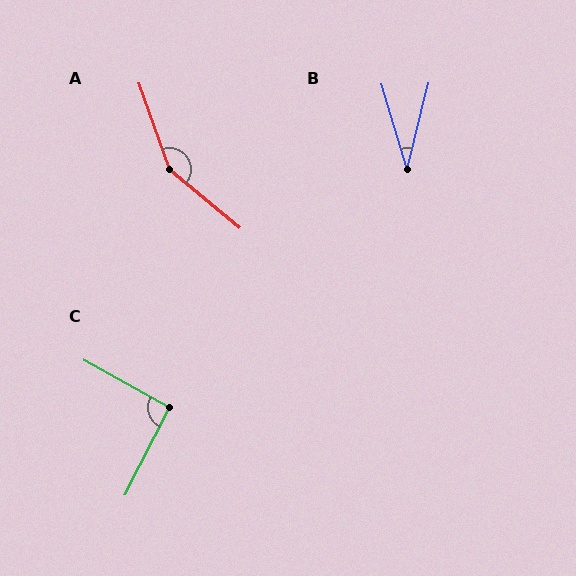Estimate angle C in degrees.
Approximately 92 degrees.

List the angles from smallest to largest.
B (31°), C (92°), A (149°).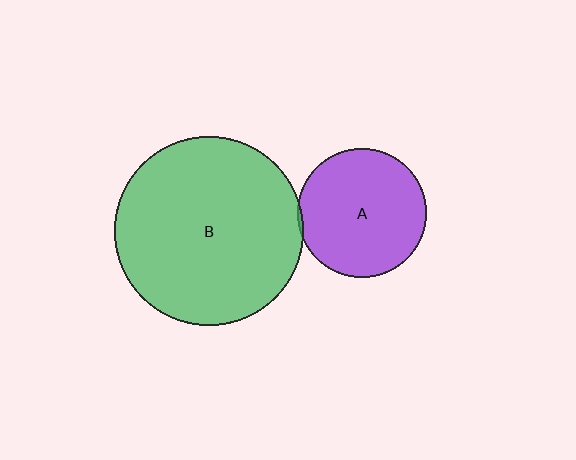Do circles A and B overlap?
Yes.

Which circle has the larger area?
Circle B (green).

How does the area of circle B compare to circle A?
Approximately 2.2 times.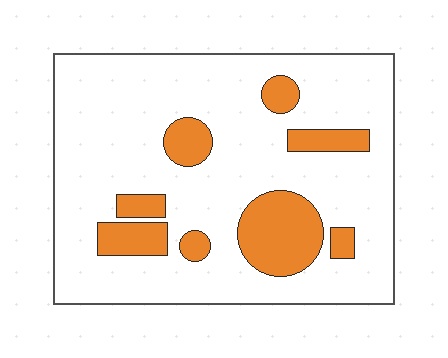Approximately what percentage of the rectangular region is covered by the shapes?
Approximately 20%.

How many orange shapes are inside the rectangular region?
8.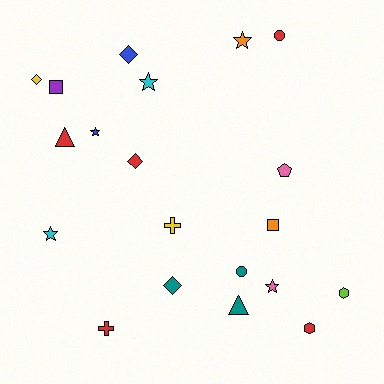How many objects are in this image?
There are 20 objects.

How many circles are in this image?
There are 2 circles.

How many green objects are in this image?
There are no green objects.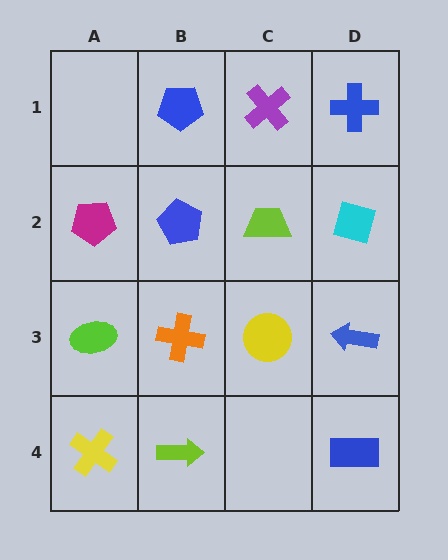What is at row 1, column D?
A blue cross.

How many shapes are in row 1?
3 shapes.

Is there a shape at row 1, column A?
No, that cell is empty.